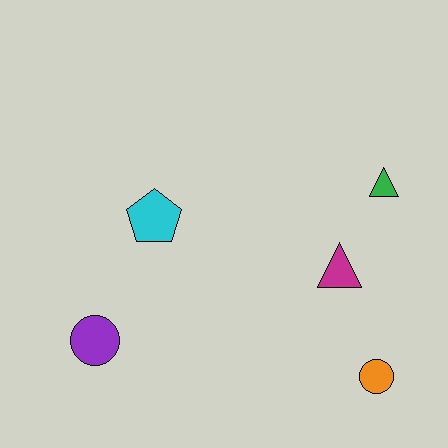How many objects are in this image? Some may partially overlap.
There are 5 objects.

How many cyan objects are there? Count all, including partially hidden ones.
There is 1 cyan object.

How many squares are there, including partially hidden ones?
There are no squares.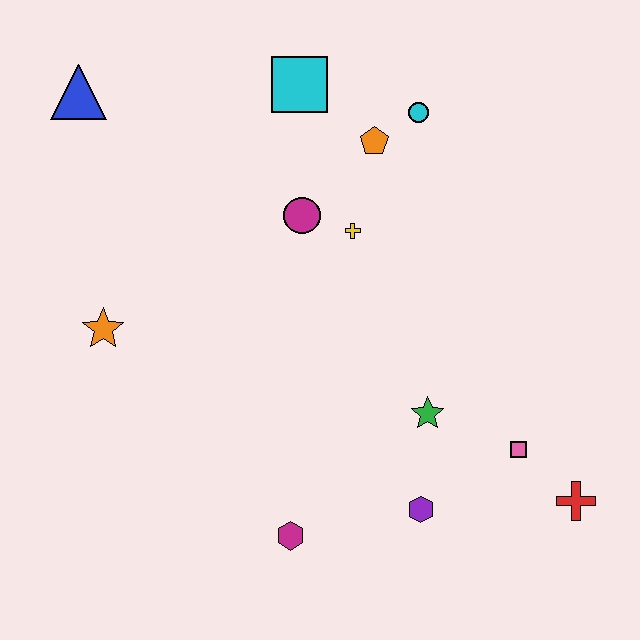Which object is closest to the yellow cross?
The magenta circle is closest to the yellow cross.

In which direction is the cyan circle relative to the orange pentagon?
The cyan circle is to the right of the orange pentagon.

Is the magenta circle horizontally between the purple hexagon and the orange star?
Yes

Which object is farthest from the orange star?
The red cross is farthest from the orange star.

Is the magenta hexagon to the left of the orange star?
No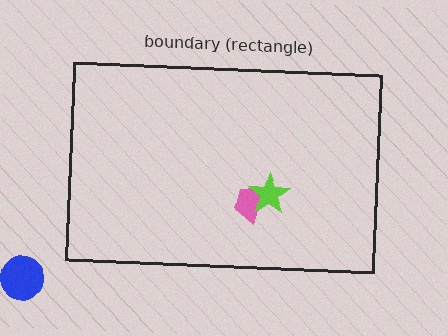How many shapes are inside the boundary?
2 inside, 1 outside.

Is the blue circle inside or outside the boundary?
Outside.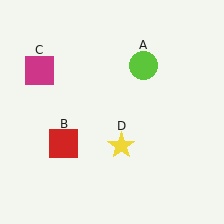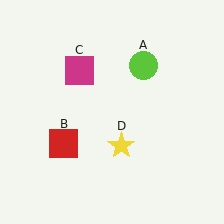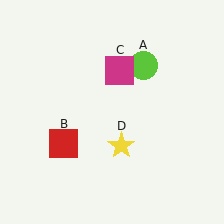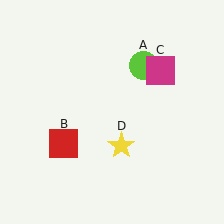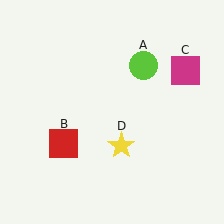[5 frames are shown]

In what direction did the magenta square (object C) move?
The magenta square (object C) moved right.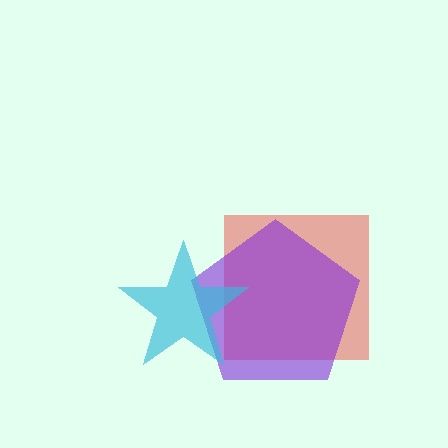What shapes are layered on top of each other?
The layered shapes are: a red square, a purple pentagon, a cyan star.